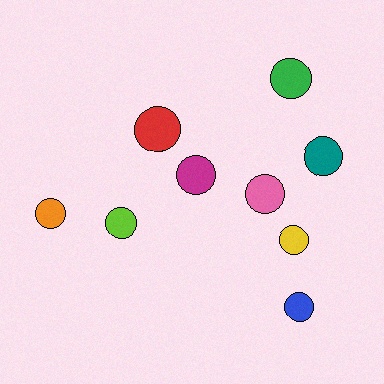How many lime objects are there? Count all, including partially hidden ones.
There is 1 lime object.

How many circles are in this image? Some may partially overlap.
There are 9 circles.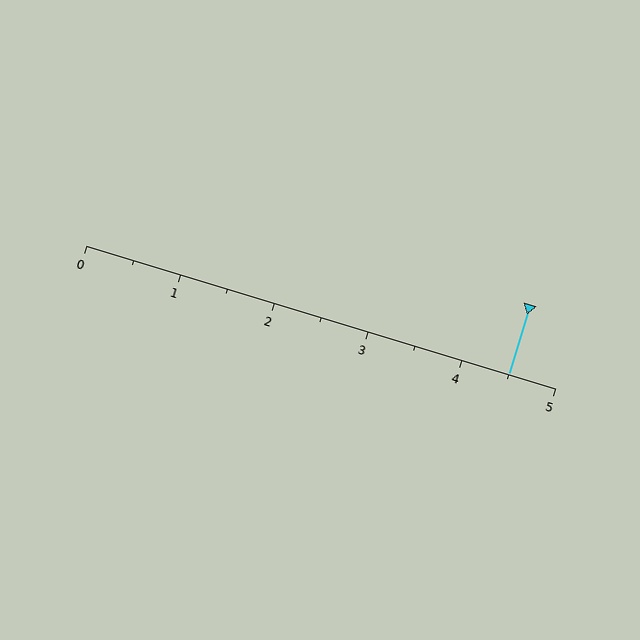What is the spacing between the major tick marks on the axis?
The major ticks are spaced 1 apart.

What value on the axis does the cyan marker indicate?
The marker indicates approximately 4.5.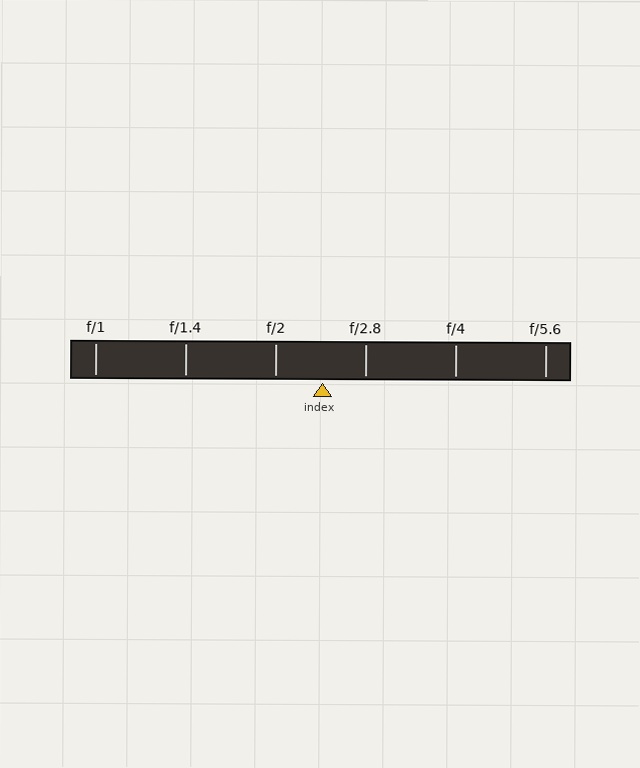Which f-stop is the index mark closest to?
The index mark is closest to f/2.8.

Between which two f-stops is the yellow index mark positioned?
The index mark is between f/2 and f/2.8.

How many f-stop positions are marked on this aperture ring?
There are 6 f-stop positions marked.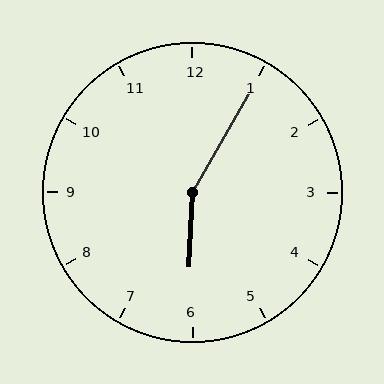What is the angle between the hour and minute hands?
Approximately 152 degrees.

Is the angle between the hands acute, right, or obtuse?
It is obtuse.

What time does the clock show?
6:05.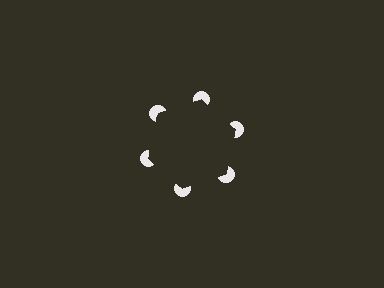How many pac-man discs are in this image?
There are 6 — one at each vertex of the illusory hexagon.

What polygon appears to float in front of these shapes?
An illusory hexagon — its edges are inferred from the aligned wedge cuts in the pac-man discs, not physically drawn.